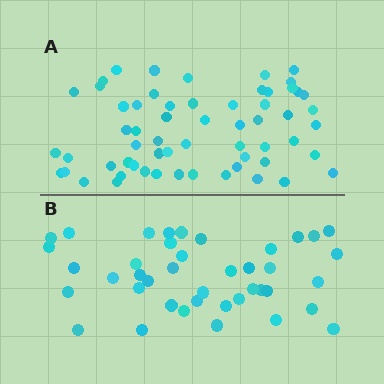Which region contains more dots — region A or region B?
Region A (the top region) has more dots.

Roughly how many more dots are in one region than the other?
Region A has approximately 20 more dots than region B.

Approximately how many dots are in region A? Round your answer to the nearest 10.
About 60 dots.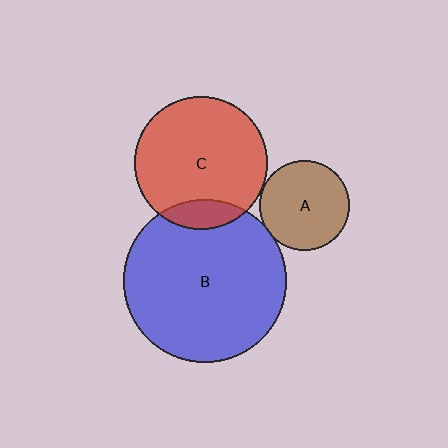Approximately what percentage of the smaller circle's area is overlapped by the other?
Approximately 15%.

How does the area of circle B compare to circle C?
Approximately 1.5 times.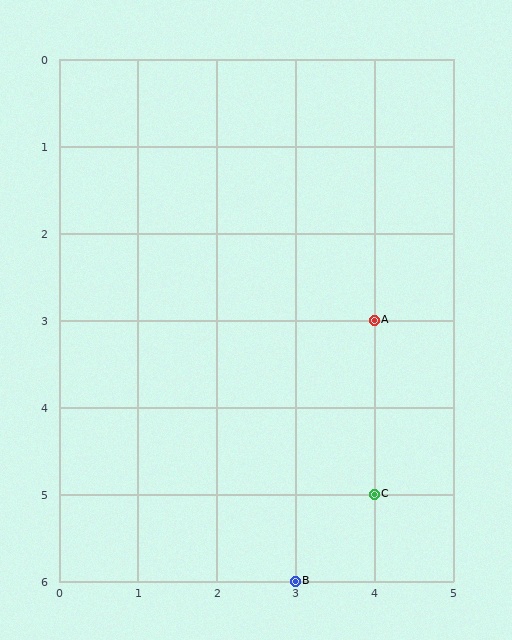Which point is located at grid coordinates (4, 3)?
Point A is at (4, 3).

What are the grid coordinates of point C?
Point C is at grid coordinates (4, 5).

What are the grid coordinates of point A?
Point A is at grid coordinates (4, 3).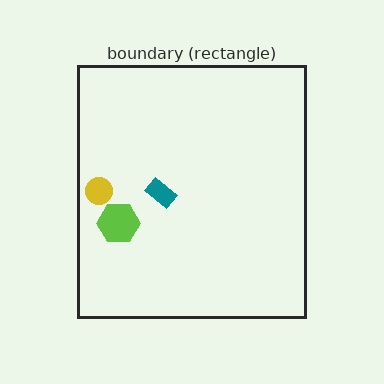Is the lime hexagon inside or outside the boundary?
Inside.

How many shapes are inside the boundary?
3 inside, 0 outside.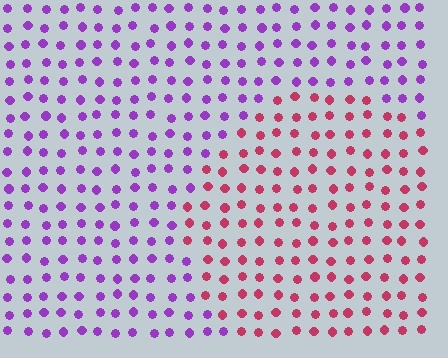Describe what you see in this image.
The image is filled with small purple elements in a uniform arrangement. A circle-shaped region is visible where the elements are tinted to a slightly different hue, forming a subtle color boundary.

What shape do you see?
I see a circle.